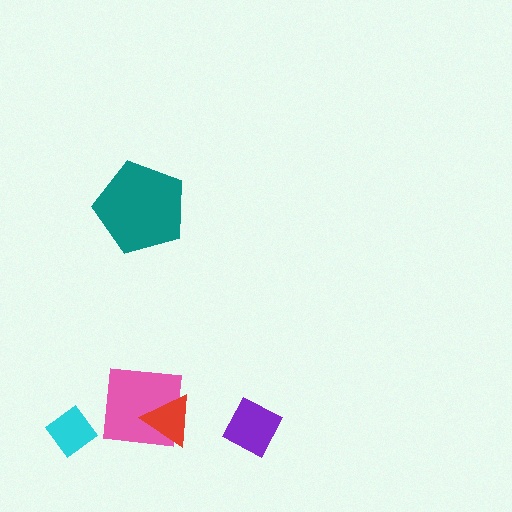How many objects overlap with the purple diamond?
0 objects overlap with the purple diamond.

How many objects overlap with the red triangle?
1 object overlaps with the red triangle.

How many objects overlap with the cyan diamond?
0 objects overlap with the cyan diamond.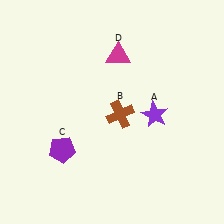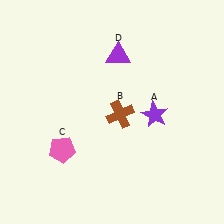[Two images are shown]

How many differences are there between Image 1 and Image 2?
There are 2 differences between the two images.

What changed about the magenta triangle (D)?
In Image 1, D is magenta. In Image 2, it changed to purple.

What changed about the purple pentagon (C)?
In Image 1, C is purple. In Image 2, it changed to pink.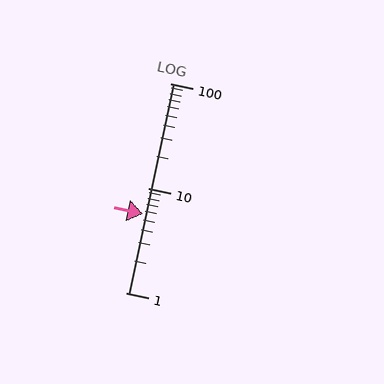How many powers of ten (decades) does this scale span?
The scale spans 2 decades, from 1 to 100.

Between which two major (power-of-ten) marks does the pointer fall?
The pointer is between 1 and 10.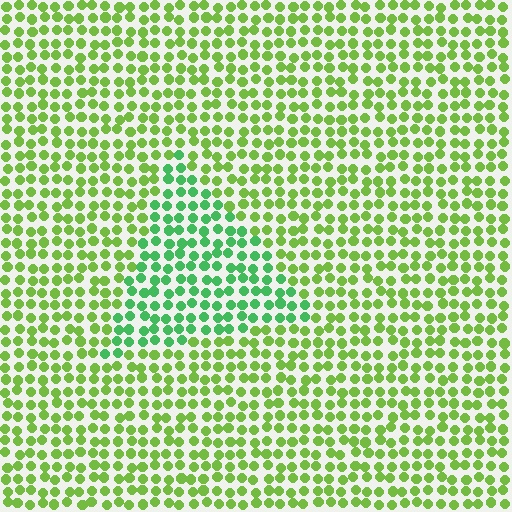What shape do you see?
I see a triangle.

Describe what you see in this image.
The image is filled with small lime elements in a uniform arrangement. A triangle-shaped region is visible where the elements are tinted to a slightly different hue, forming a subtle color boundary.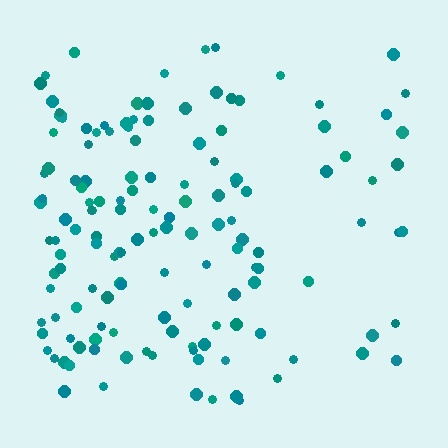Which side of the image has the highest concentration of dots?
The left.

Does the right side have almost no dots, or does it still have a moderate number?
Still a moderate number, just noticeably fewer than the left.